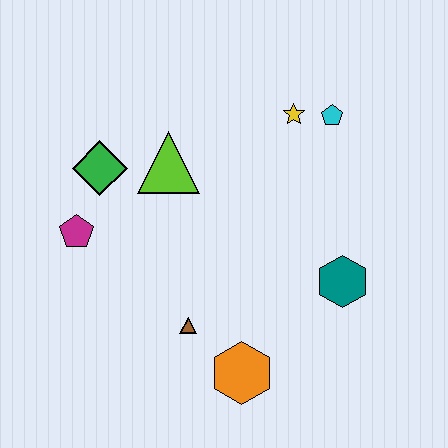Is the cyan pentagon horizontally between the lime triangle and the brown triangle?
No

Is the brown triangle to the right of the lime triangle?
Yes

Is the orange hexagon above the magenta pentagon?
No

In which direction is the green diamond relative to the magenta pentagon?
The green diamond is above the magenta pentagon.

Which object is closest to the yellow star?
The cyan pentagon is closest to the yellow star.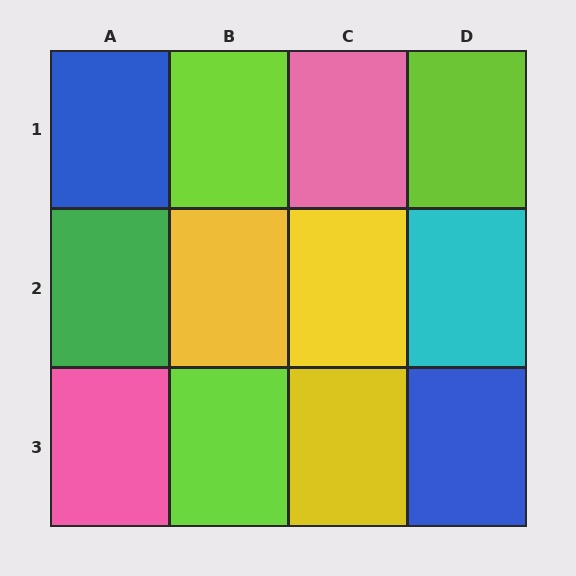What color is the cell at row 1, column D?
Lime.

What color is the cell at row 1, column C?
Pink.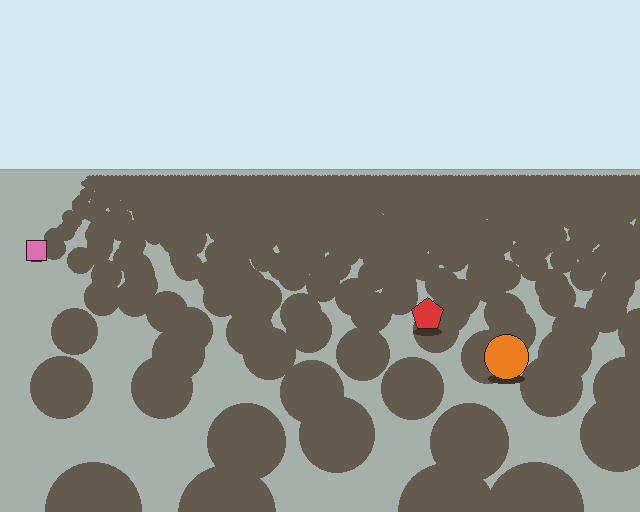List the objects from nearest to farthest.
From nearest to farthest: the orange circle, the red pentagon, the pink square.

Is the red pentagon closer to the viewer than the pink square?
Yes. The red pentagon is closer — you can tell from the texture gradient: the ground texture is coarser near it.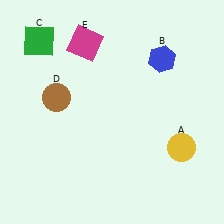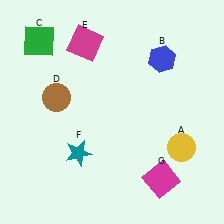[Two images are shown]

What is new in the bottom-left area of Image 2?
A teal star (F) was added in the bottom-left area of Image 2.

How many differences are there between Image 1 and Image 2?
There are 2 differences between the two images.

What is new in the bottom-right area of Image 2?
A magenta square (G) was added in the bottom-right area of Image 2.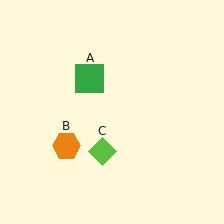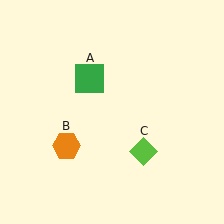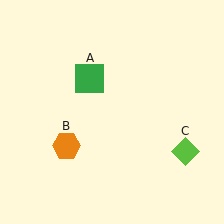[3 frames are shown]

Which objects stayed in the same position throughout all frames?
Green square (object A) and orange hexagon (object B) remained stationary.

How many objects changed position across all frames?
1 object changed position: lime diamond (object C).